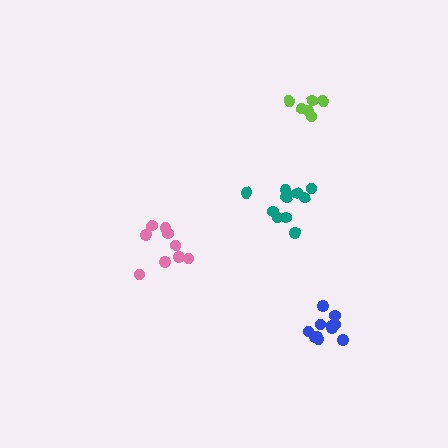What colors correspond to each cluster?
The clusters are colored: pink, lime, teal, blue.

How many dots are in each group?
Group 1: 9 dots, Group 2: 6 dots, Group 3: 11 dots, Group 4: 11 dots (37 total).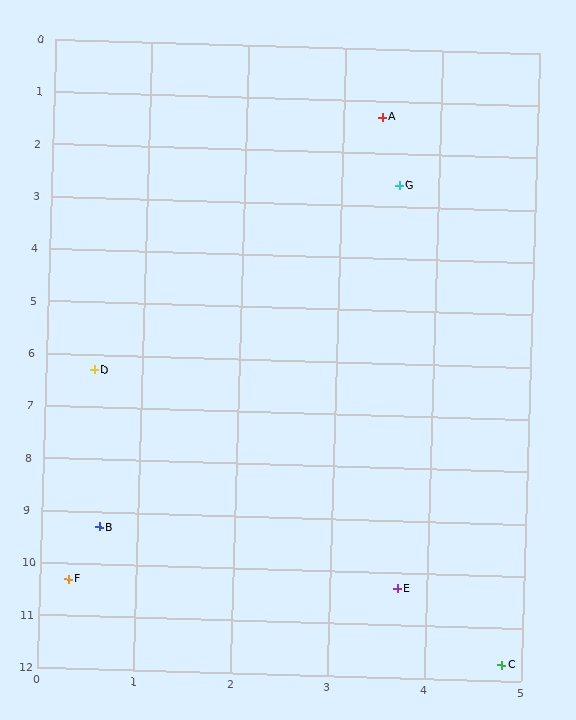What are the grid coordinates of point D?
Point D is at approximately (0.5, 6.3).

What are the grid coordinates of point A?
Point A is at approximately (3.4, 1.3).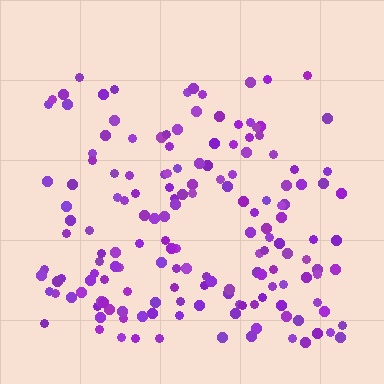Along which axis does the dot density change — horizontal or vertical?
Vertical.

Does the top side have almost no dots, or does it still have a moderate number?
Still a moderate number, just noticeably fewer than the bottom.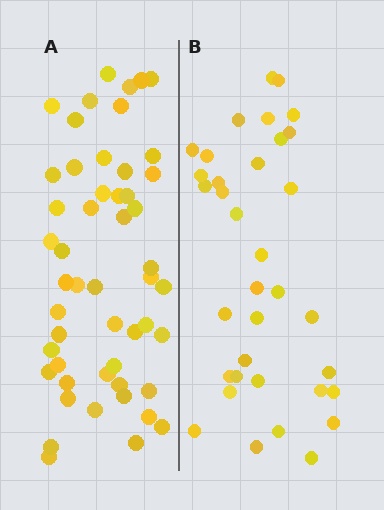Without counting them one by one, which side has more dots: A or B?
Region A (the left region) has more dots.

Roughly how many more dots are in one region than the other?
Region A has approximately 15 more dots than region B.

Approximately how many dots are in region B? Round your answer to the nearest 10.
About 40 dots. (The exact count is 35, which rounds to 40.)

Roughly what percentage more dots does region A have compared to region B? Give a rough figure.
About 45% more.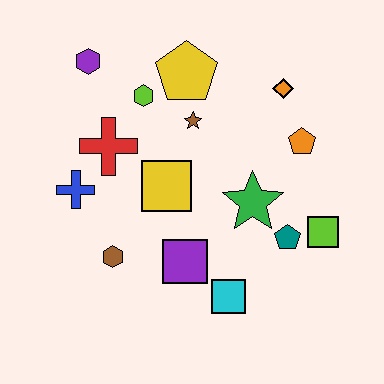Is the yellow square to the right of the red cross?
Yes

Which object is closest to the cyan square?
The purple square is closest to the cyan square.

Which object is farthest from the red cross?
The lime square is farthest from the red cross.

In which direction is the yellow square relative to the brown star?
The yellow square is below the brown star.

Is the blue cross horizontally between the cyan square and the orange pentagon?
No